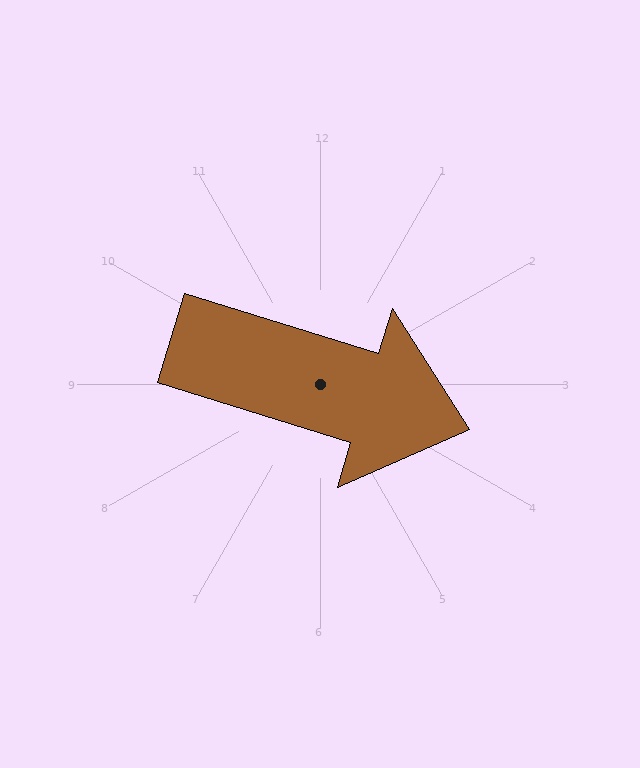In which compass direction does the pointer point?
East.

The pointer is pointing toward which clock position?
Roughly 4 o'clock.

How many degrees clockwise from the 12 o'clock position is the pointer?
Approximately 107 degrees.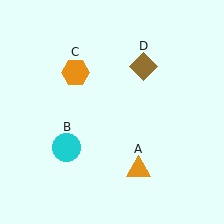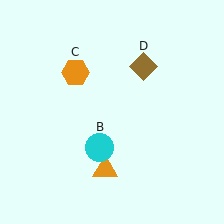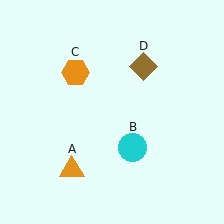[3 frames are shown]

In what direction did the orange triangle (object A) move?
The orange triangle (object A) moved left.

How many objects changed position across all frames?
2 objects changed position: orange triangle (object A), cyan circle (object B).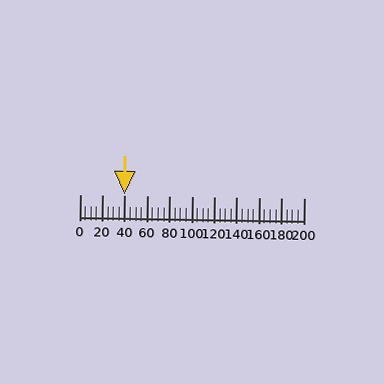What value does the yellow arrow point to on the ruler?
The yellow arrow points to approximately 40.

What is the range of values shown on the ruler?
The ruler shows values from 0 to 200.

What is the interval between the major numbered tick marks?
The major tick marks are spaced 20 units apart.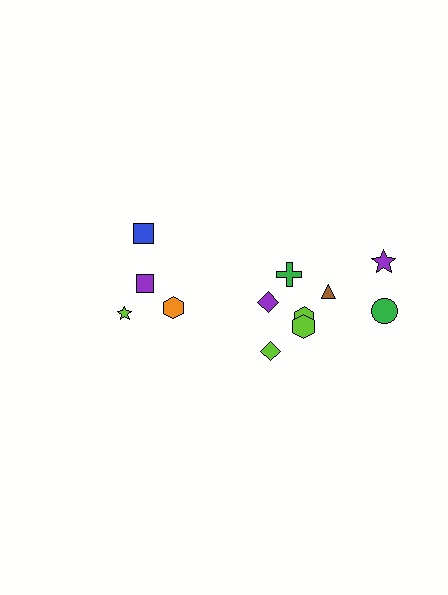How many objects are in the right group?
There are 8 objects.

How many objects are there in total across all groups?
There are 12 objects.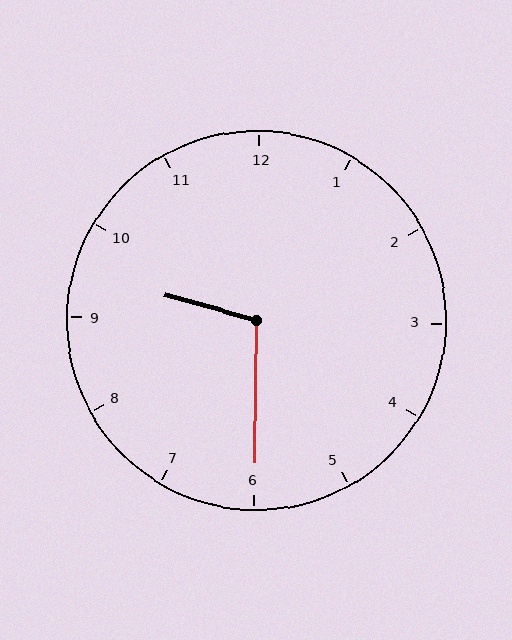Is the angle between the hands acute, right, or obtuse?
It is obtuse.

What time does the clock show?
9:30.